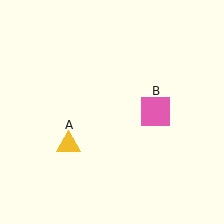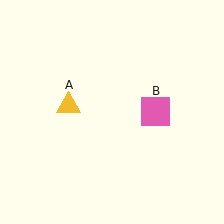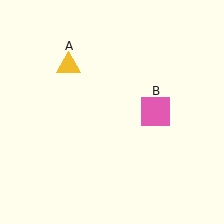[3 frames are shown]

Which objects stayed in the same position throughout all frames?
Pink square (object B) remained stationary.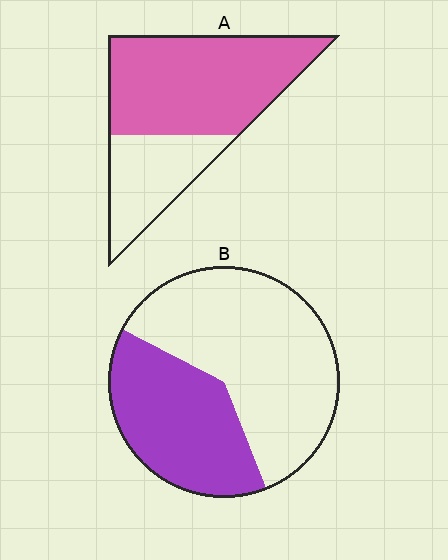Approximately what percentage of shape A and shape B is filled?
A is approximately 70% and B is approximately 40%.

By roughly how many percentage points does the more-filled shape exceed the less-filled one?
By roughly 30 percentage points (A over B).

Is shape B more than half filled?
No.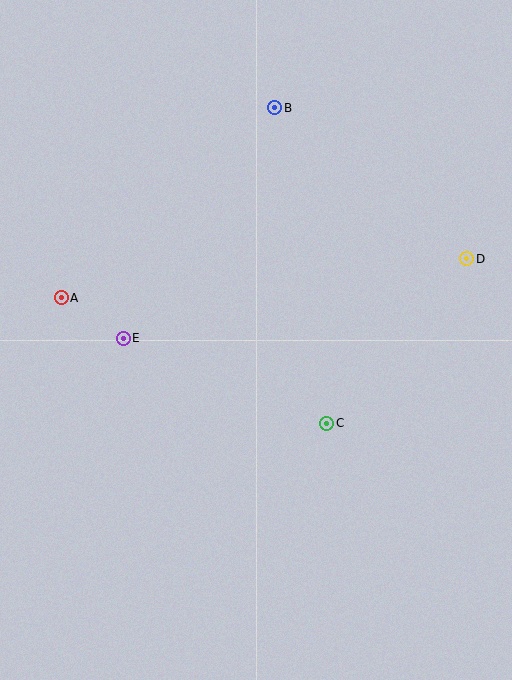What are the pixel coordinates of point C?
Point C is at (327, 423).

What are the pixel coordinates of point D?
Point D is at (467, 259).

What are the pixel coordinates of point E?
Point E is at (123, 338).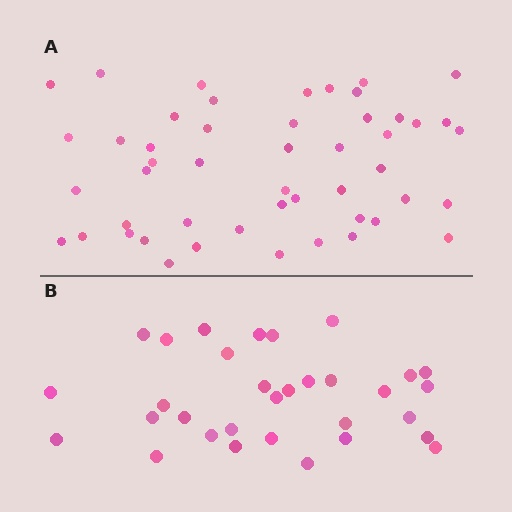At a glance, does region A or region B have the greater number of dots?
Region A (the top region) has more dots.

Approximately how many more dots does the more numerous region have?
Region A has approximately 15 more dots than region B.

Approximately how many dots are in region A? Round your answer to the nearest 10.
About 50 dots. (The exact count is 49, which rounds to 50.)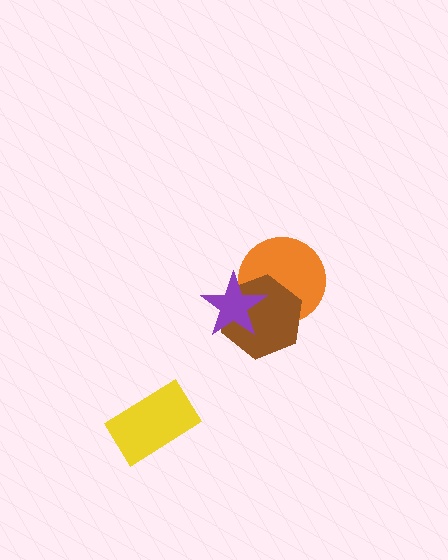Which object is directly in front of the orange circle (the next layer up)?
The brown hexagon is directly in front of the orange circle.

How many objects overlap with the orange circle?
2 objects overlap with the orange circle.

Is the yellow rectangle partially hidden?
No, no other shape covers it.